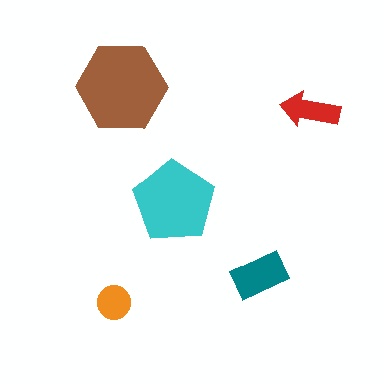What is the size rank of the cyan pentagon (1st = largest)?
2nd.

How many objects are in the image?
There are 5 objects in the image.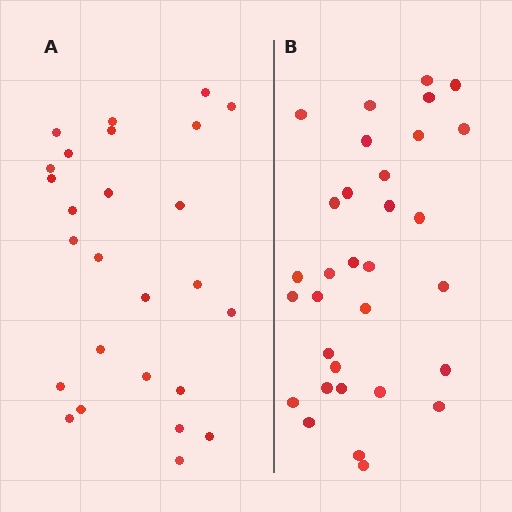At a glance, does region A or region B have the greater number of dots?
Region B (the right region) has more dots.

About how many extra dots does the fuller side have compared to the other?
Region B has about 6 more dots than region A.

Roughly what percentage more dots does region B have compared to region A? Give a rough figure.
About 25% more.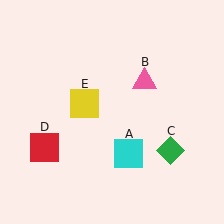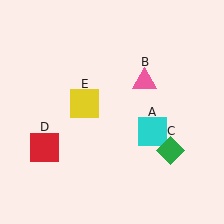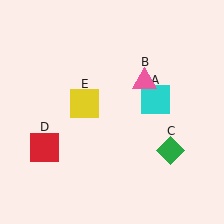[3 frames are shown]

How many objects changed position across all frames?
1 object changed position: cyan square (object A).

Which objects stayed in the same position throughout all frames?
Pink triangle (object B) and green diamond (object C) and red square (object D) and yellow square (object E) remained stationary.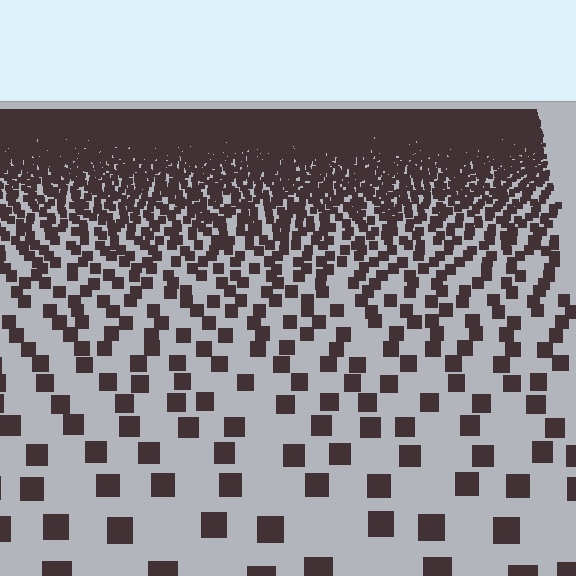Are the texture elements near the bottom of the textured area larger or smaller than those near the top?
Larger. Near the bottom, elements are closer to the viewer and appear at a bigger on-screen size.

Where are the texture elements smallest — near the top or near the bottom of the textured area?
Near the top.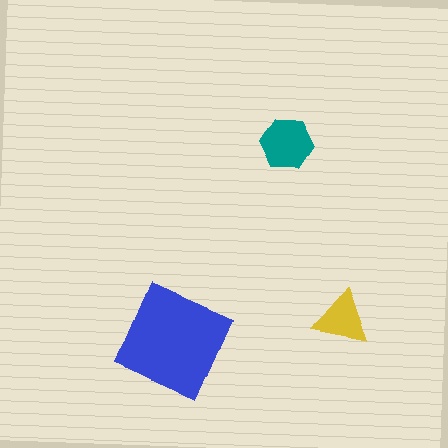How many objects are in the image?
There are 3 objects in the image.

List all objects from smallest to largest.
The yellow triangle, the teal hexagon, the blue diamond.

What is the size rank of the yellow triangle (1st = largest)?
3rd.